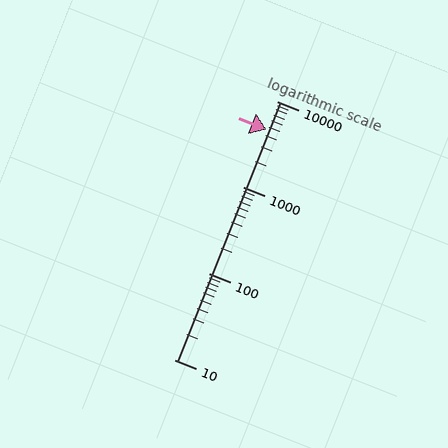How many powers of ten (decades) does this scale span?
The scale spans 3 decades, from 10 to 10000.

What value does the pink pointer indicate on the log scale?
The pointer indicates approximately 4700.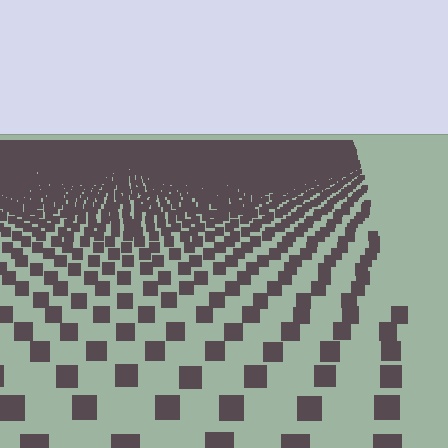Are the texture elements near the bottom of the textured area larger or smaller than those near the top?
Larger. Near the bottom, elements are closer to the viewer and appear at a bigger on-screen size.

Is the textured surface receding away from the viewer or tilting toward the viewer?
The surface is receding away from the viewer. Texture elements get smaller and denser toward the top.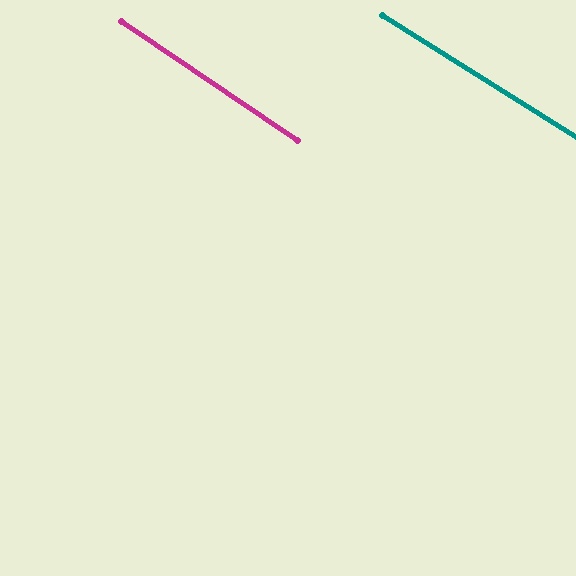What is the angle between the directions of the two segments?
Approximately 2 degrees.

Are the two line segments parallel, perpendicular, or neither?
Parallel — their directions differ by only 1.9°.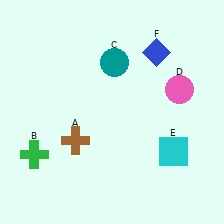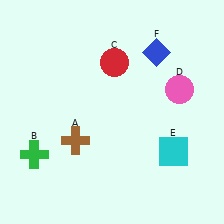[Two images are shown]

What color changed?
The circle (C) changed from teal in Image 1 to red in Image 2.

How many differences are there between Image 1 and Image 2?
There is 1 difference between the two images.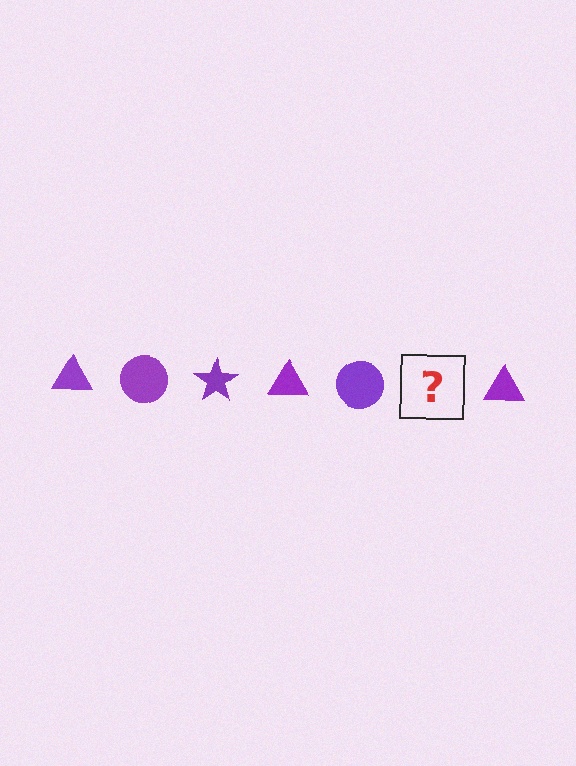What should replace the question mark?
The question mark should be replaced with a purple star.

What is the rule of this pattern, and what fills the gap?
The rule is that the pattern cycles through triangle, circle, star shapes in purple. The gap should be filled with a purple star.